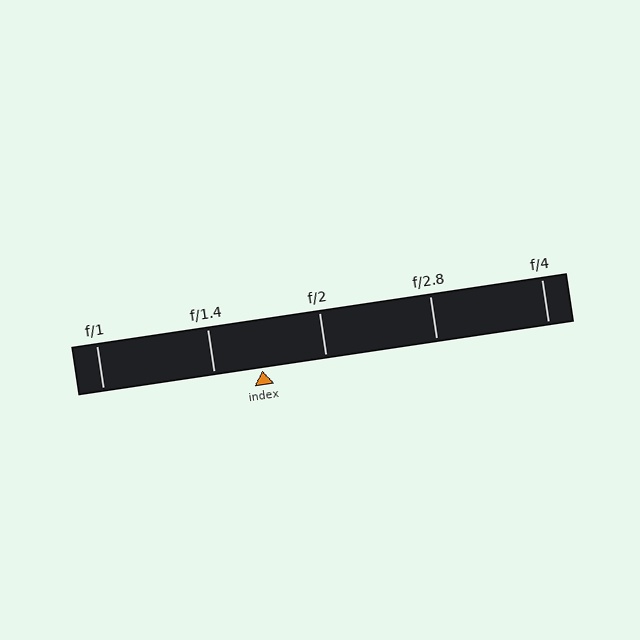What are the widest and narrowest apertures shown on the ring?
The widest aperture shown is f/1 and the narrowest is f/4.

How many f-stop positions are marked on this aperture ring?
There are 5 f-stop positions marked.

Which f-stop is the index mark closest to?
The index mark is closest to f/1.4.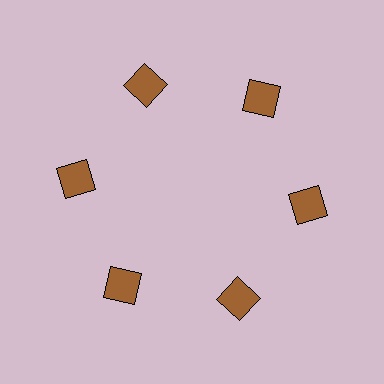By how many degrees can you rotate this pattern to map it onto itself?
The pattern maps onto itself every 60 degrees of rotation.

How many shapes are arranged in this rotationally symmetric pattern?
There are 6 shapes, arranged in 6 groups of 1.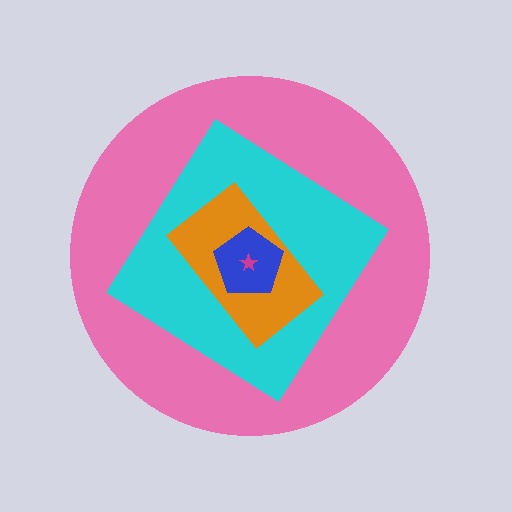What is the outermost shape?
The pink circle.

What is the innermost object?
The magenta star.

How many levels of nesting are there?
5.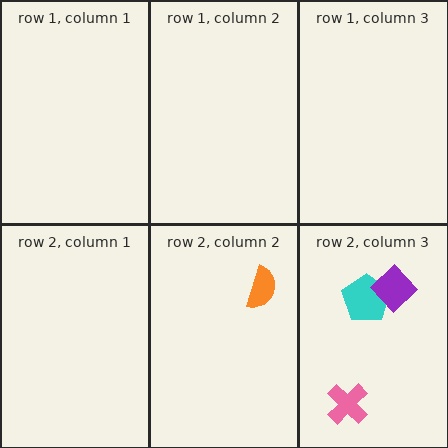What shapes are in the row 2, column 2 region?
The orange semicircle.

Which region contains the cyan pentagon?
The row 2, column 3 region.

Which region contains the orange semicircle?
The row 2, column 2 region.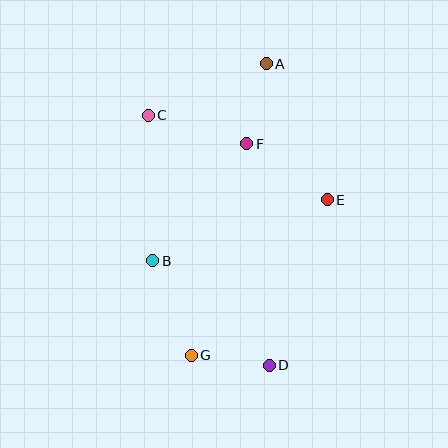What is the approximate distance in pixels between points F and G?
The distance between F and G is approximately 219 pixels.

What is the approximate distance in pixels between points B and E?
The distance between B and E is approximately 185 pixels.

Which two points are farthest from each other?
Points A and D are farthest from each other.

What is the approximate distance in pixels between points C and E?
The distance between C and E is approximately 198 pixels.